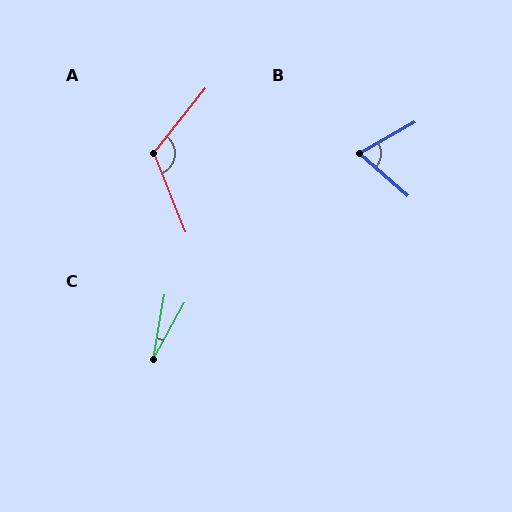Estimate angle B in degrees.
Approximately 71 degrees.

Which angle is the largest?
A, at approximately 119 degrees.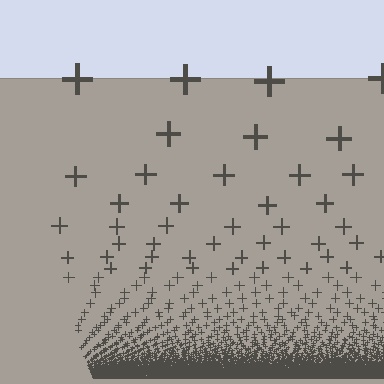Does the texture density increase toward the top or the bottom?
Density increases toward the bottom.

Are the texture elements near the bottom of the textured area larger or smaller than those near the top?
Smaller. The gradient is inverted — elements near the bottom are smaller and denser.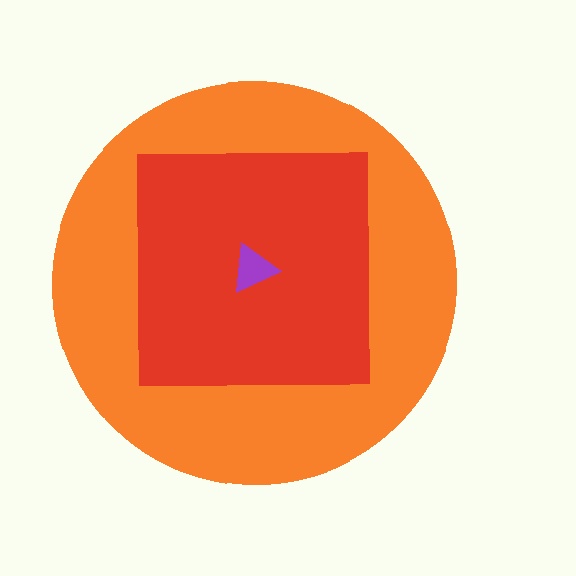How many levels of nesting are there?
3.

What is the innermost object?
The purple triangle.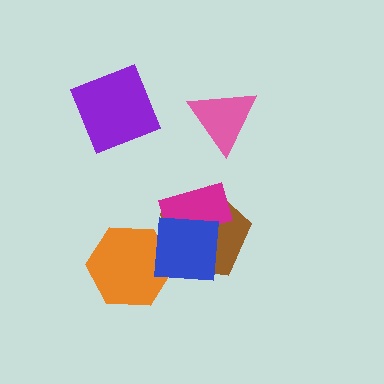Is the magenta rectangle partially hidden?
Yes, it is partially covered by another shape.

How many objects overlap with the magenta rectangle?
2 objects overlap with the magenta rectangle.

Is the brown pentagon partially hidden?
Yes, it is partially covered by another shape.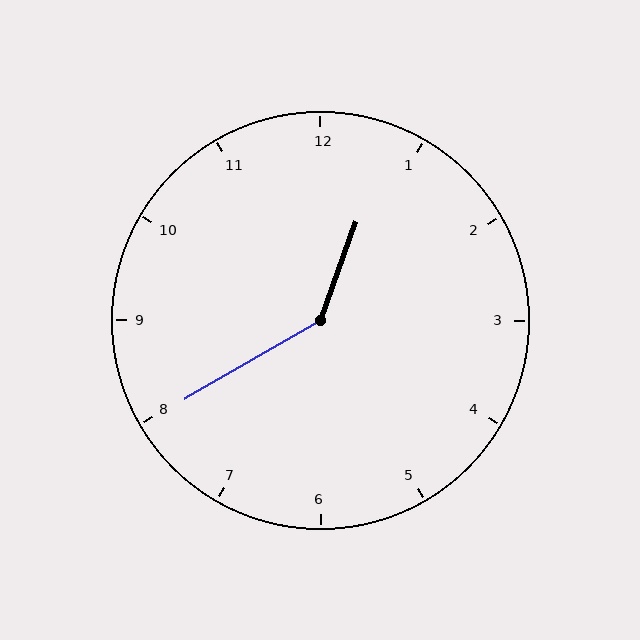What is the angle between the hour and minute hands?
Approximately 140 degrees.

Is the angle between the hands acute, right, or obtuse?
It is obtuse.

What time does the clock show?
12:40.